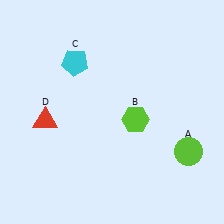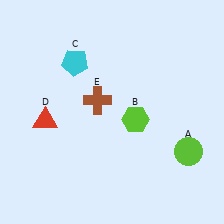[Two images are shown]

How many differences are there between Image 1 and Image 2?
There is 1 difference between the two images.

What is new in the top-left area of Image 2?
A brown cross (E) was added in the top-left area of Image 2.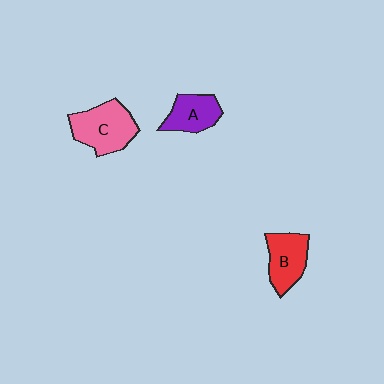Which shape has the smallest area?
Shape A (purple).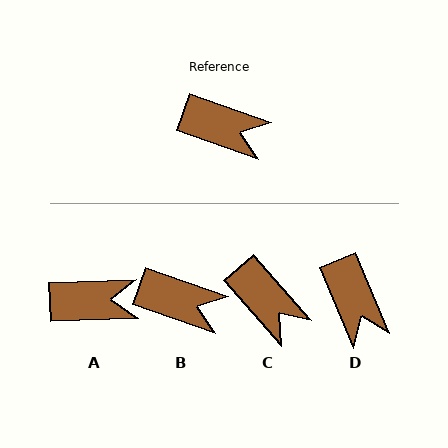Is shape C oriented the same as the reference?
No, it is off by about 29 degrees.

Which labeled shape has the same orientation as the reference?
B.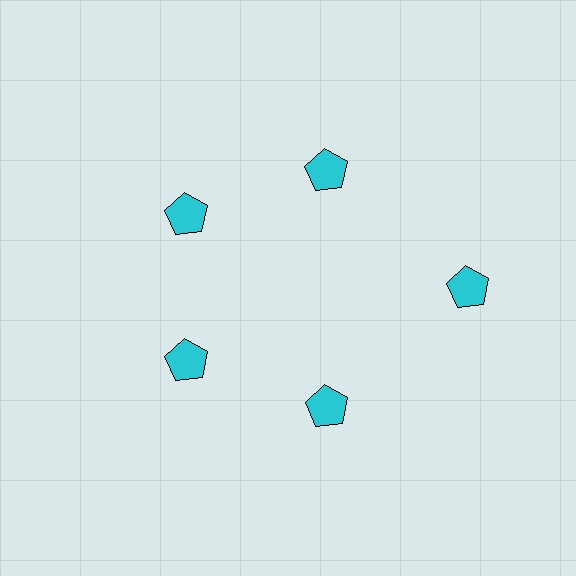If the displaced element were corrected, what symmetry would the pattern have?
It would have 5-fold rotational symmetry — the pattern would map onto itself every 72 degrees.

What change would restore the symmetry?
The symmetry would be restored by moving it inward, back onto the ring so that all 5 pentagons sit at equal angles and equal distance from the center.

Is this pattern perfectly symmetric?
No. The 5 cyan pentagons are arranged in a ring, but one element near the 3 o'clock position is pushed outward from the center, breaking the 5-fold rotational symmetry.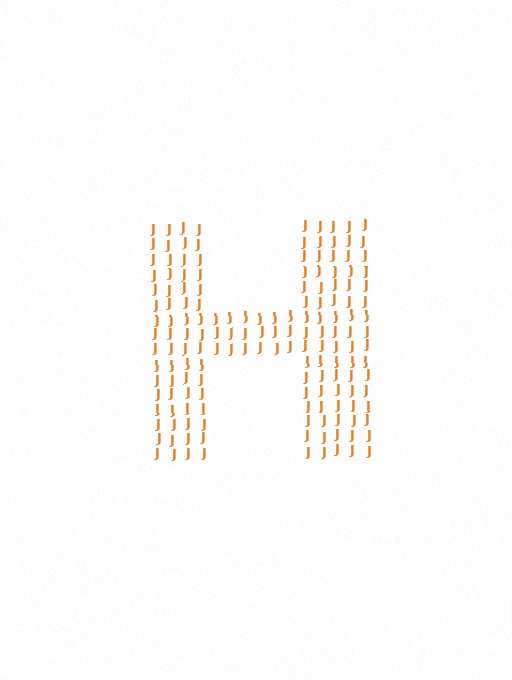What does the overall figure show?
The overall figure shows the letter H.